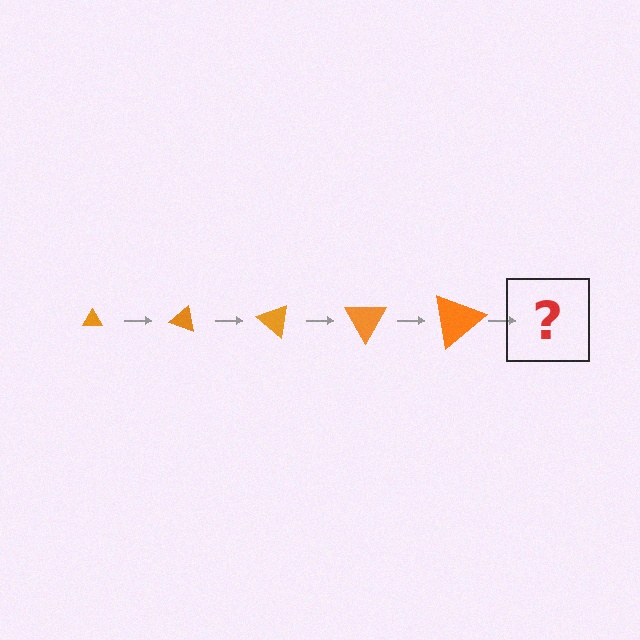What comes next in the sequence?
The next element should be a triangle, larger than the previous one and rotated 100 degrees from the start.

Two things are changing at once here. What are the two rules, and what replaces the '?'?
The two rules are that the triangle grows larger each step and it rotates 20 degrees each step. The '?' should be a triangle, larger than the previous one and rotated 100 degrees from the start.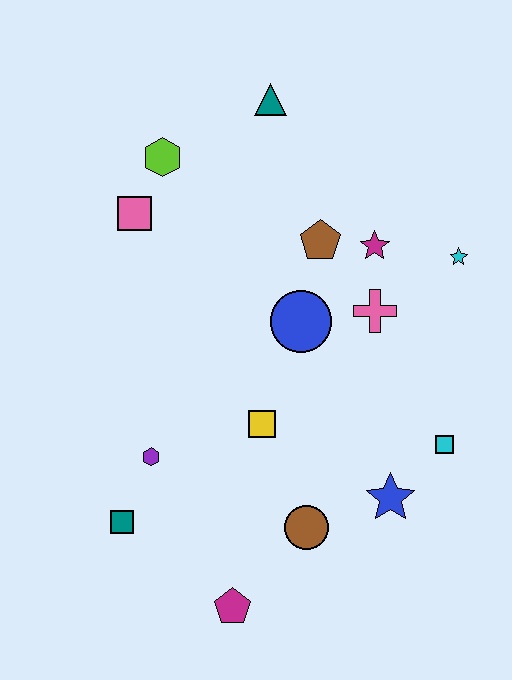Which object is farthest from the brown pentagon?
The magenta pentagon is farthest from the brown pentagon.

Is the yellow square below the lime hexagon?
Yes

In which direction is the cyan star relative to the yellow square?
The cyan star is to the right of the yellow square.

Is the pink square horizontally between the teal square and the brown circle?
Yes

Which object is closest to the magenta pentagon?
The brown circle is closest to the magenta pentagon.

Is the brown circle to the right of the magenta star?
No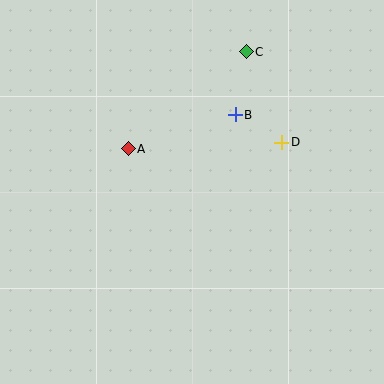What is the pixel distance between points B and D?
The distance between B and D is 54 pixels.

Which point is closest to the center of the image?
Point A at (128, 149) is closest to the center.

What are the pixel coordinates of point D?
Point D is at (282, 142).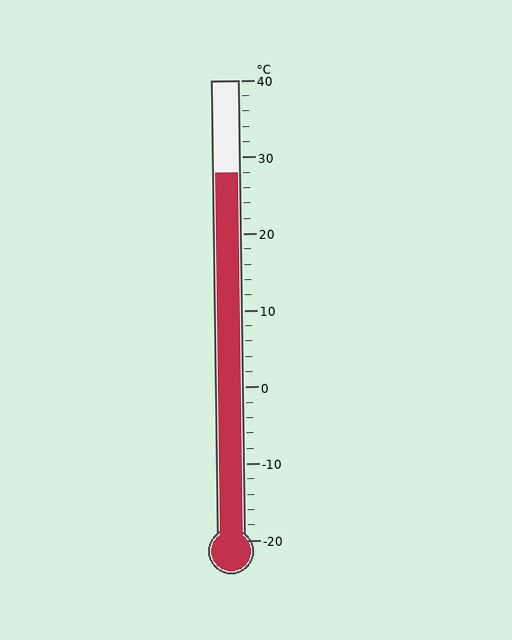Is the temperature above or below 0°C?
The temperature is above 0°C.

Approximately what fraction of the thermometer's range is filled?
The thermometer is filled to approximately 80% of its range.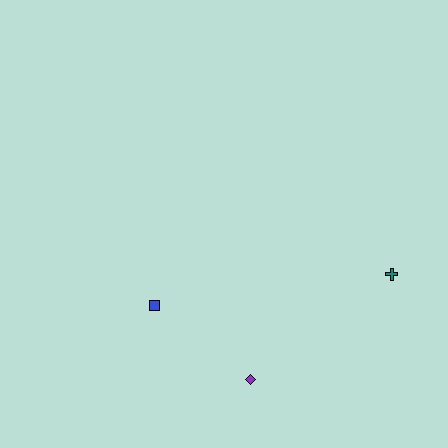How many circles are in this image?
There are no circles.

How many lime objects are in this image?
There are no lime objects.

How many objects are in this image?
There are 3 objects.